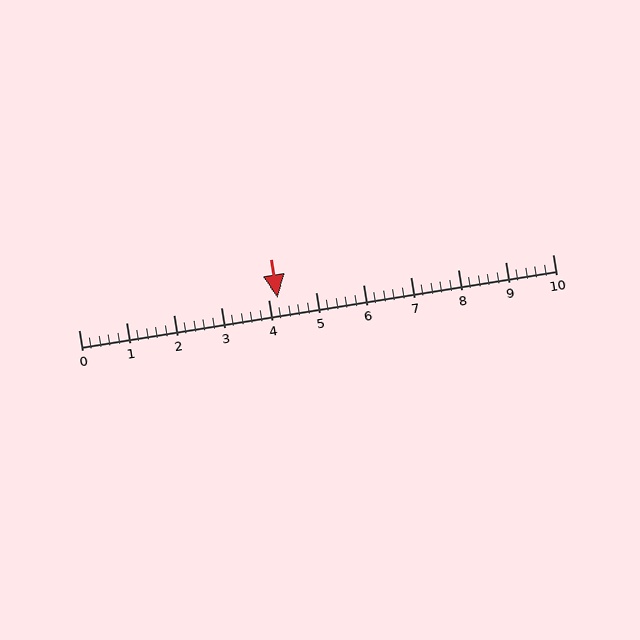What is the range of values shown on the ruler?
The ruler shows values from 0 to 10.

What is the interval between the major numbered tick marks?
The major tick marks are spaced 1 units apart.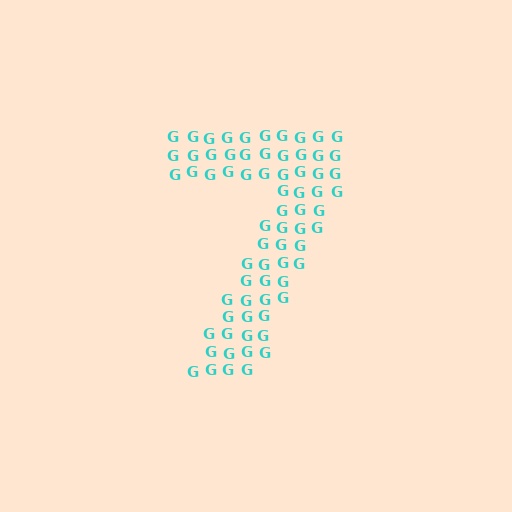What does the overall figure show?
The overall figure shows the digit 7.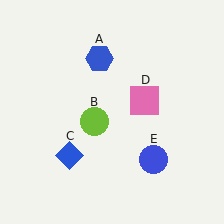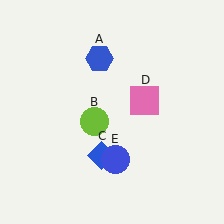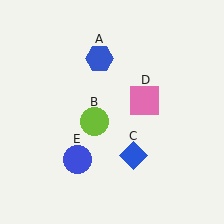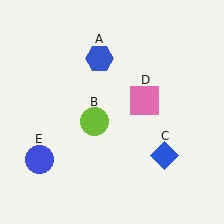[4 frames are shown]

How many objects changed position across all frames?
2 objects changed position: blue diamond (object C), blue circle (object E).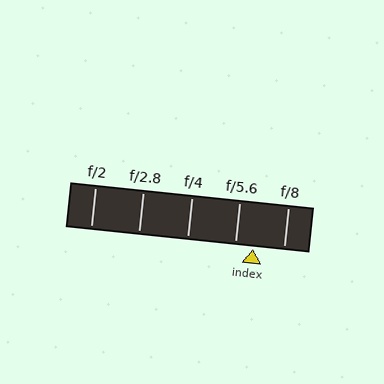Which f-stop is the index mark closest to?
The index mark is closest to f/5.6.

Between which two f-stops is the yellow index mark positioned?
The index mark is between f/5.6 and f/8.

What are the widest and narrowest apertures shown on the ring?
The widest aperture shown is f/2 and the narrowest is f/8.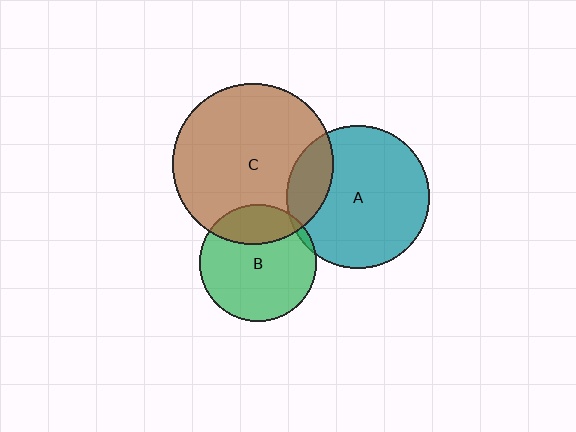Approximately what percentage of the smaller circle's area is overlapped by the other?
Approximately 20%.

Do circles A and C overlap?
Yes.